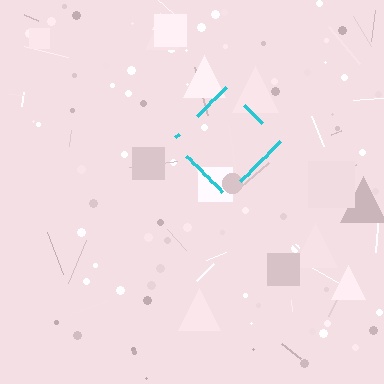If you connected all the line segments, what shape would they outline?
They would outline a diamond.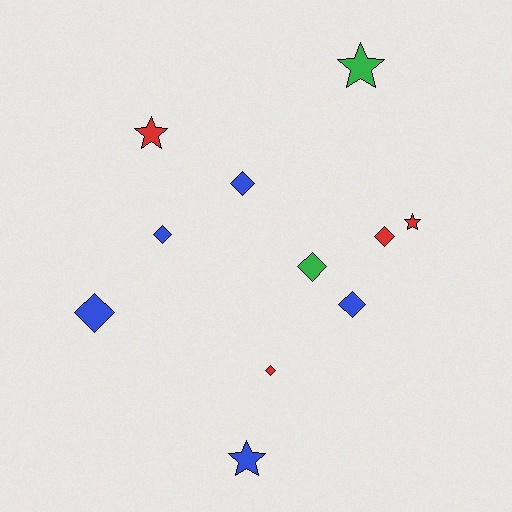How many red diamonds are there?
There are 2 red diamonds.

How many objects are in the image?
There are 11 objects.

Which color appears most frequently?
Blue, with 5 objects.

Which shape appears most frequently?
Diamond, with 7 objects.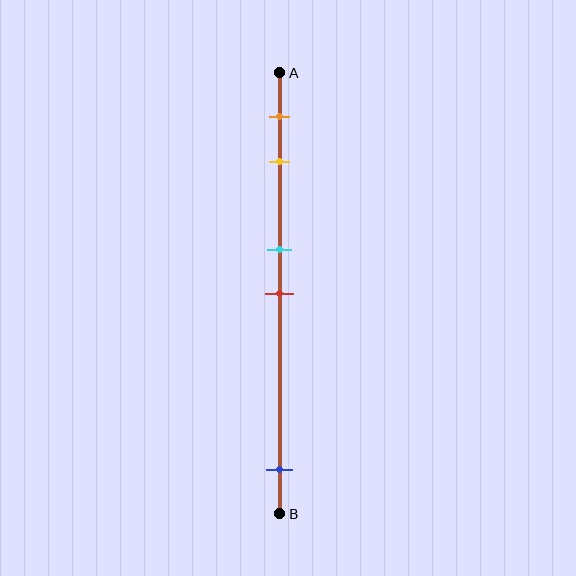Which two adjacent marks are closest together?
The cyan and red marks are the closest adjacent pair.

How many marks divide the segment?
There are 5 marks dividing the segment.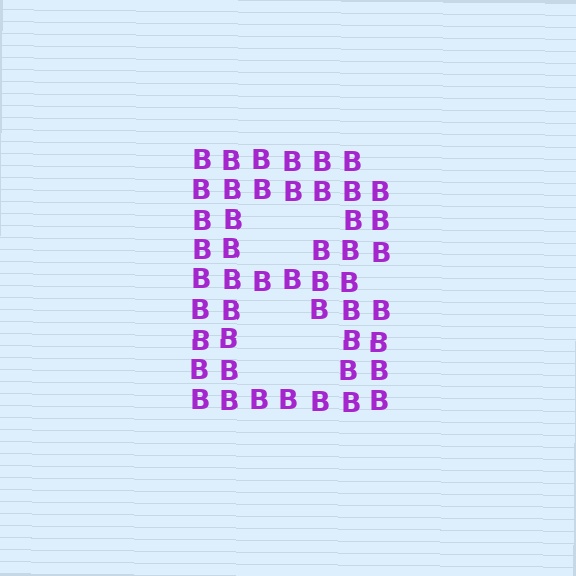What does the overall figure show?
The overall figure shows the letter B.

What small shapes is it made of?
It is made of small letter B's.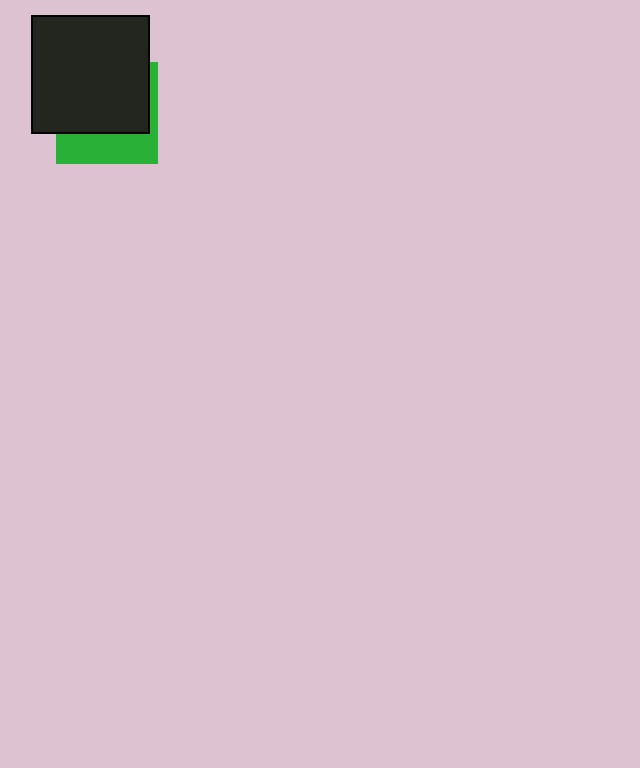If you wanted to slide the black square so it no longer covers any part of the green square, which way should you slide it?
Slide it up — that is the most direct way to separate the two shapes.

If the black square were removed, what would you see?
You would see the complete green square.